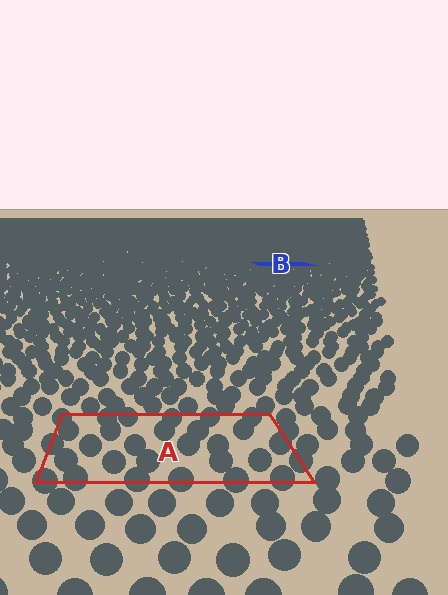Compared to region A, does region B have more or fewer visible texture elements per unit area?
Region B has more texture elements per unit area — they are packed more densely because it is farther away.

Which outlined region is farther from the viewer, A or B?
Region B is farther from the viewer — the texture elements inside it appear smaller and more densely packed.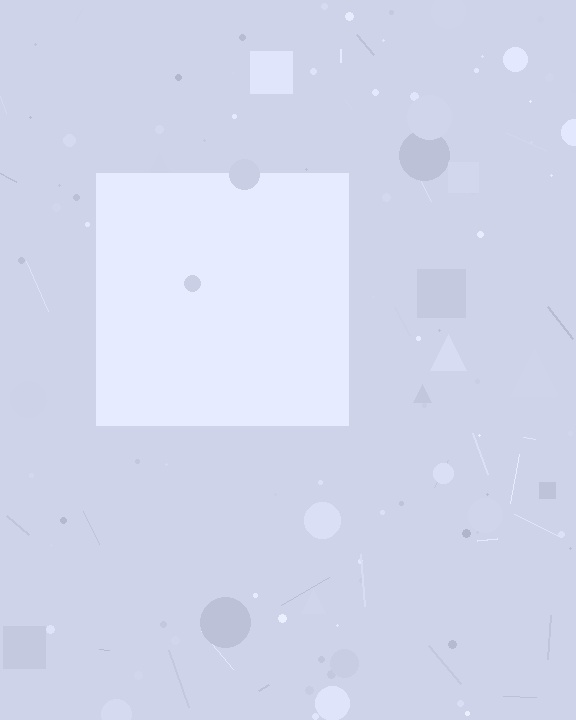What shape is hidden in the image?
A square is hidden in the image.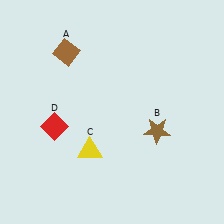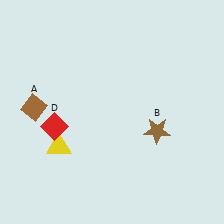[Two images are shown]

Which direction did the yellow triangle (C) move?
The yellow triangle (C) moved left.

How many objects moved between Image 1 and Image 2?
2 objects moved between the two images.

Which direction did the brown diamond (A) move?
The brown diamond (A) moved down.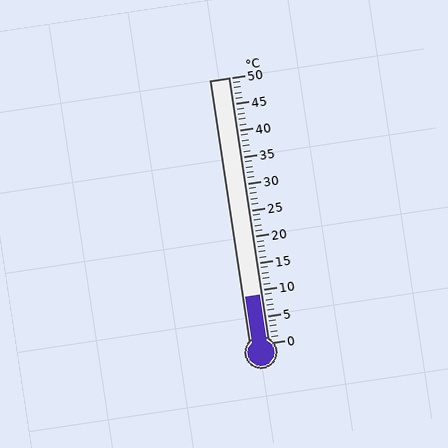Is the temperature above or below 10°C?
The temperature is below 10°C.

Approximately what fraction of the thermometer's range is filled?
The thermometer is filled to approximately 20% of its range.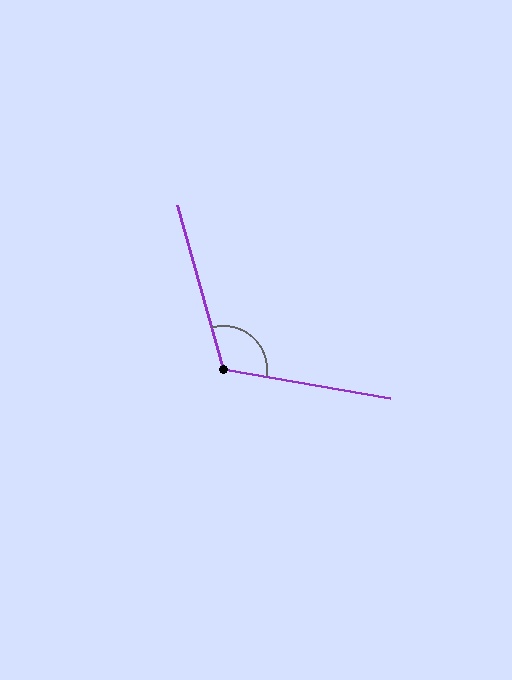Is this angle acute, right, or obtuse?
It is obtuse.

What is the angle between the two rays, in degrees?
Approximately 116 degrees.